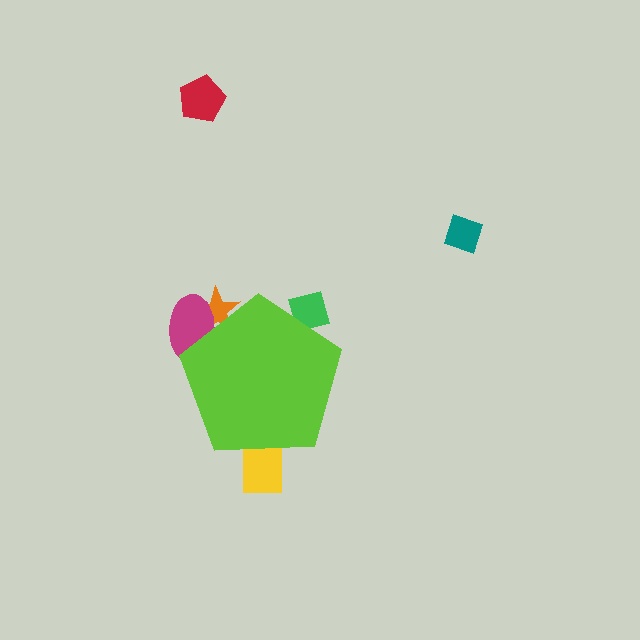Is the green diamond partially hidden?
Yes, the green diamond is partially hidden behind the lime pentagon.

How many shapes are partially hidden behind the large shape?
4 shapes are partially hidden.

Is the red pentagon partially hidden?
No, the red pentagon is fully visible.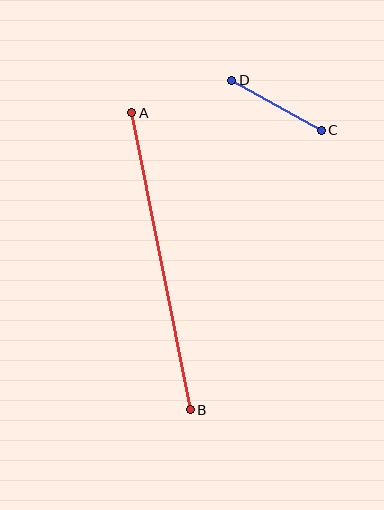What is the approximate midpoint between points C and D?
The midpoint is at approximately (277, 105) pixels.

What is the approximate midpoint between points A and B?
The midpoint is at approximately (161, 261) pixels.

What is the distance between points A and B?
The distance is approximately 303 pixels.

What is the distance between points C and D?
The distance is approximately 102 pixels.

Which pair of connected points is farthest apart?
Points A and B are farthest apart.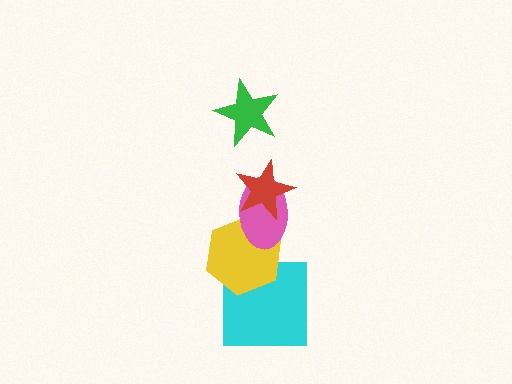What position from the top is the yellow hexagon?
The yellow hexagon is 4th from the top.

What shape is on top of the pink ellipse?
The red star is on top of the pink ellipse.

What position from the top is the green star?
The green star is 1st from the top.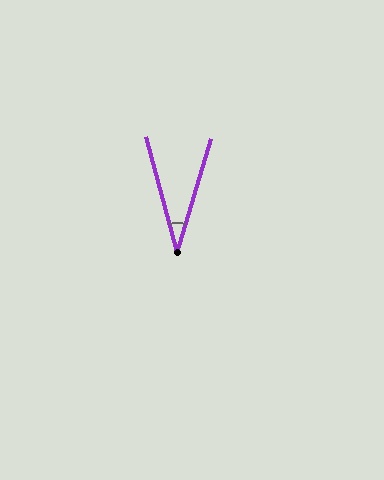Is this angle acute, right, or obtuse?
It is acute.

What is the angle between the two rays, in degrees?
Approximately 32 degrees.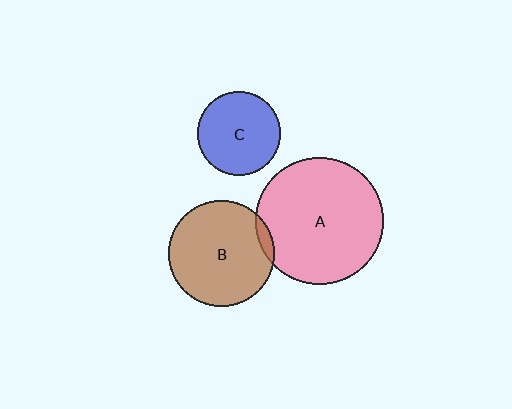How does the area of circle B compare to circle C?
Approximately 1.6 times.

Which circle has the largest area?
Circle A (pink).